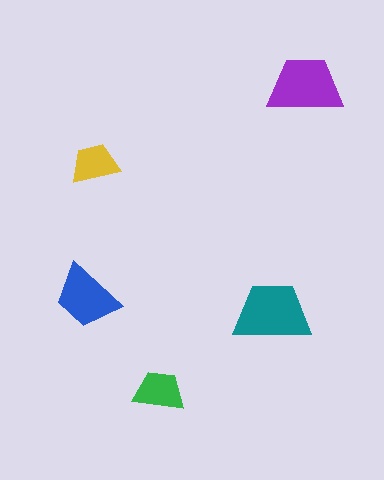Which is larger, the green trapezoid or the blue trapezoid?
The blue one.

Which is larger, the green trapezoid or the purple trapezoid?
The purple one.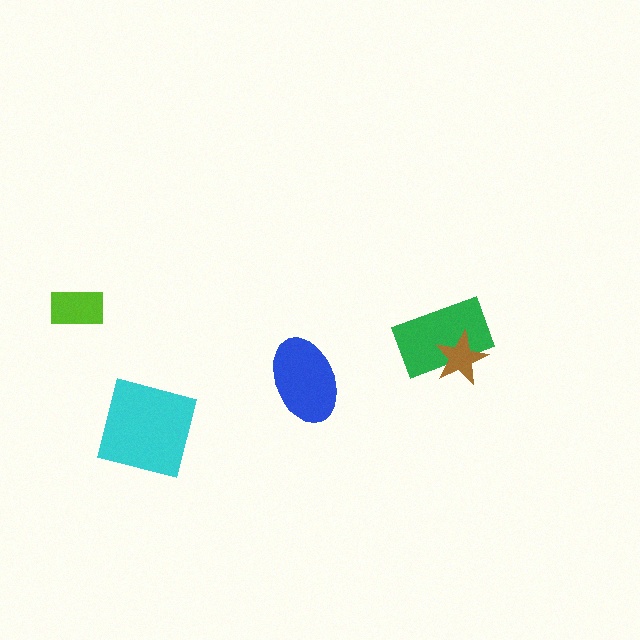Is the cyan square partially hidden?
No, no other shape covers it.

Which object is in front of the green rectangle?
The brown star is in front of the green rectangle.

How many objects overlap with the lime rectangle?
0 objects overlap with the lime rectangle.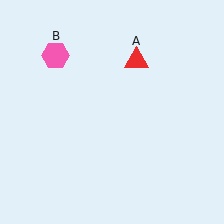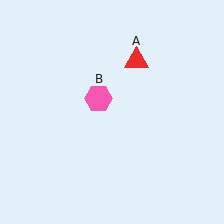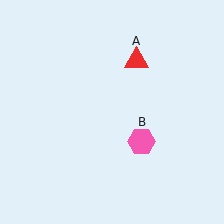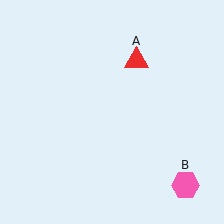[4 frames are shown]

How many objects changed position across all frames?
1 object changed position: pink hexagon (object B).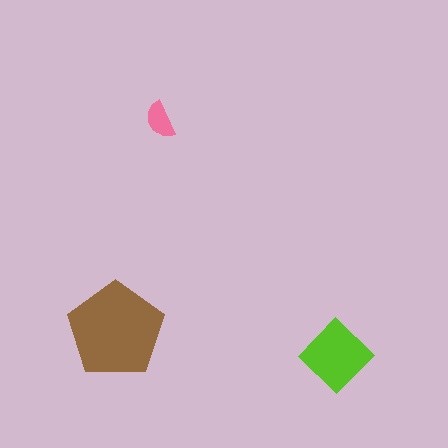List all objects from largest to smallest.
The brown pentagon, the lime diamond, the pink semicircle.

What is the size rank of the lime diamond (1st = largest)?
2nd.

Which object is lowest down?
The lime diamond is bottommost.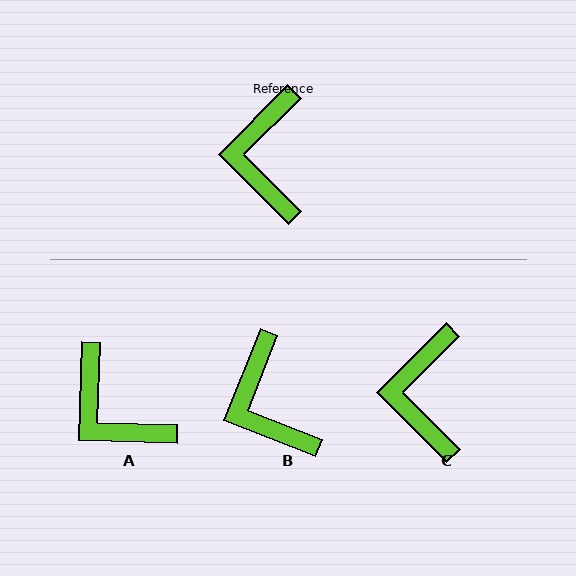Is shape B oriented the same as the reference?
No, it is off by about 23 degrees.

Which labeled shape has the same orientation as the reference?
C.